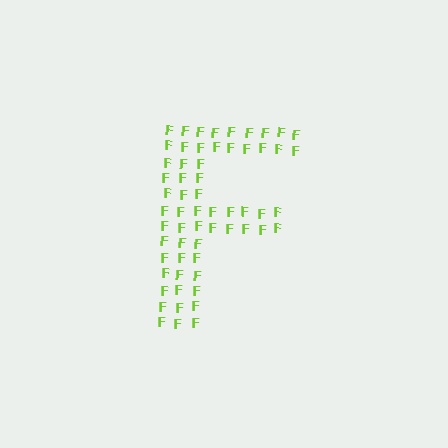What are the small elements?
The small elements are letter F's.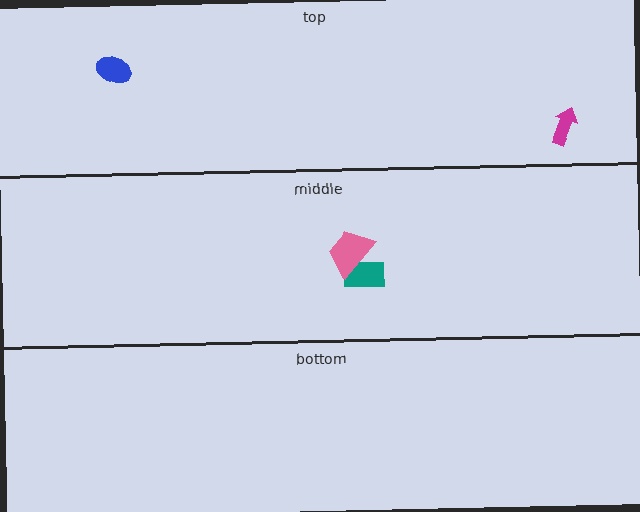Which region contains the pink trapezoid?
The middle region.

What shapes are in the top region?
The blue ellipse, the magenta arrow.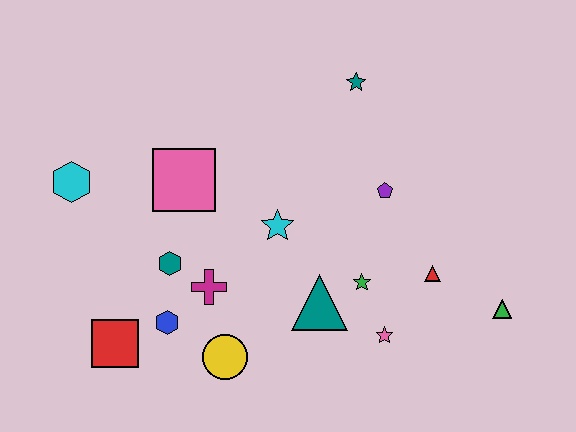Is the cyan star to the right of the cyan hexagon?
Yes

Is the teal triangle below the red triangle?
Yes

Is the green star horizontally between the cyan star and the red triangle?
Yes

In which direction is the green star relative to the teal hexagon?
The green star is to the right of the teal hexagon.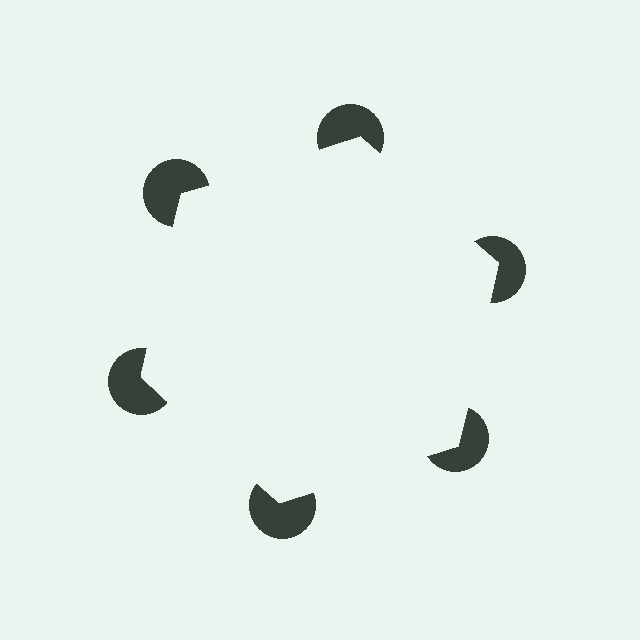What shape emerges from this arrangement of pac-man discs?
An illusory hexagon — its edges are inferred from the aligned wedge cuts in the pac-man discs, not physically drawn.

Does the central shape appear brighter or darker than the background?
It typically appears slightly brighter than the background, even though no actual brightness change is drawn.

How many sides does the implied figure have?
6 sides.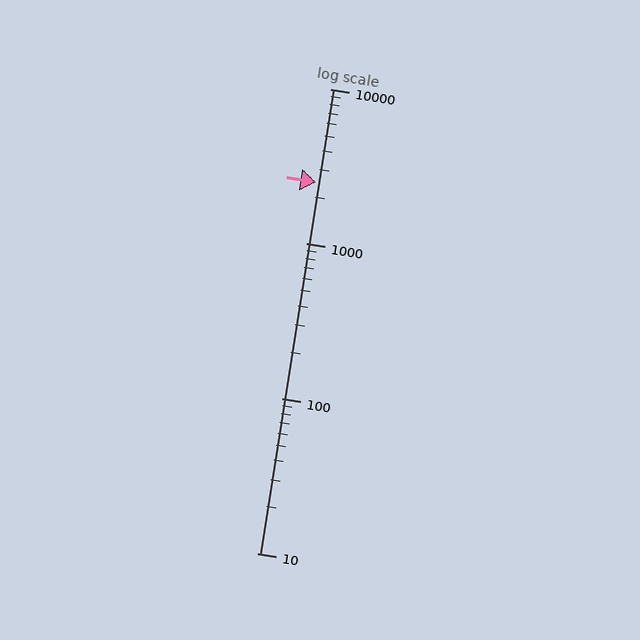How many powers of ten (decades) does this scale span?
The scale spans 3 decades, from 10 to 10000.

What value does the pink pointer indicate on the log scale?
The pointer indicates approximately 2500.